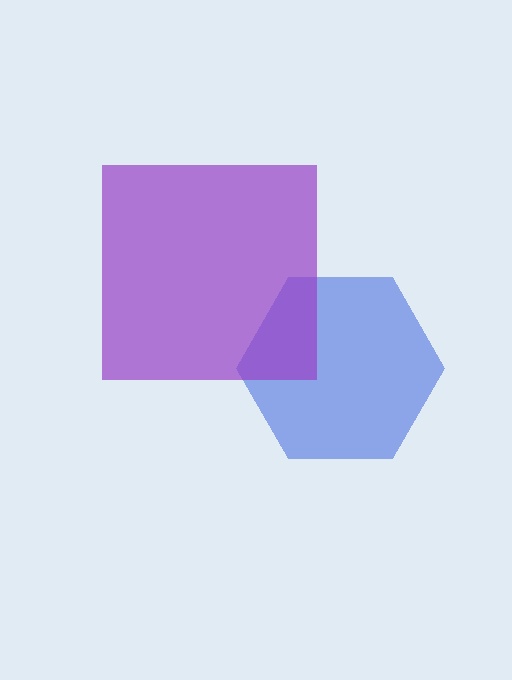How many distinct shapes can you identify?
There are 2 distinct shapes: a blue hexagon, a purple square.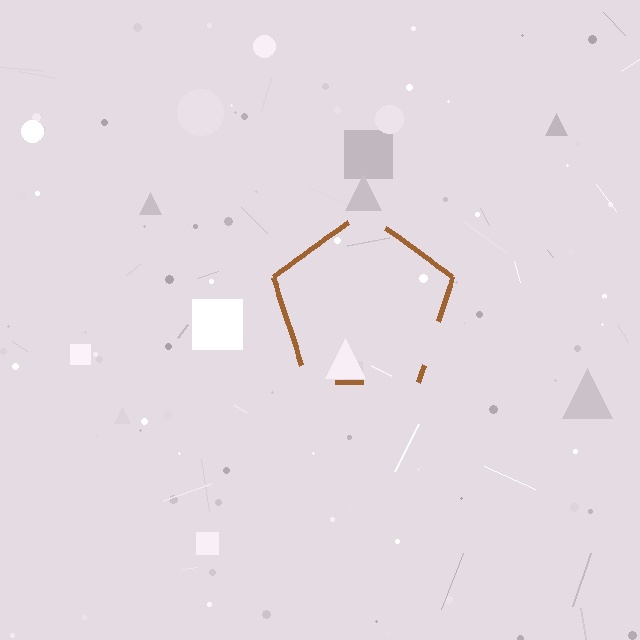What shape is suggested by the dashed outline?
The dashed outline suggests a pentagon.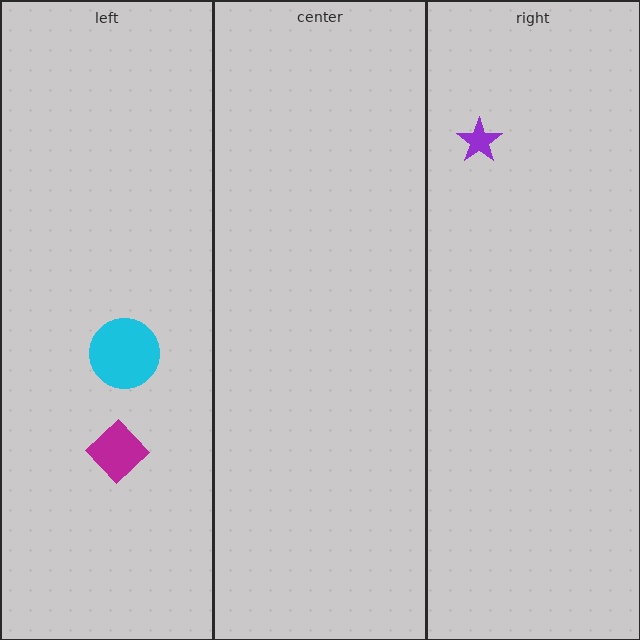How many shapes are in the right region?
1.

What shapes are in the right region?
The purple star.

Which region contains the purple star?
The right region.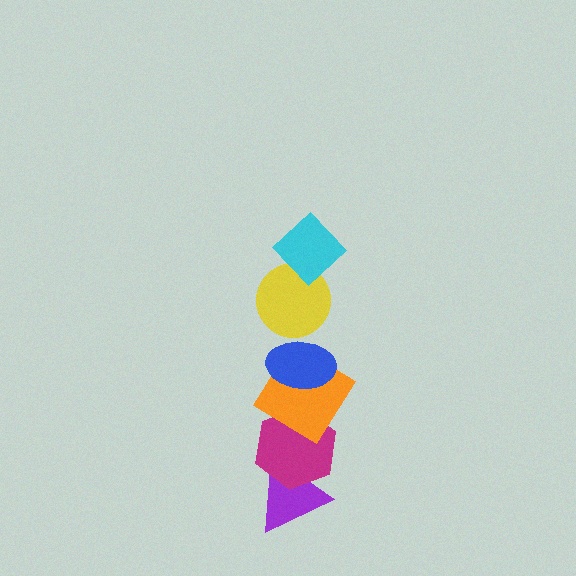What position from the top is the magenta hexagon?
The magenta hexagon is 5th from the top.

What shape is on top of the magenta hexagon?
The orange diamond is on top of the magenta hexagon.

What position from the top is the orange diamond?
The orange diamond is 4th from the top.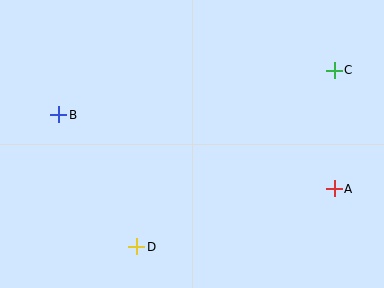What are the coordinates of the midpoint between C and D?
The midpoint between C and D is at (236, 158).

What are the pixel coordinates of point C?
Point C is at (334, 70).